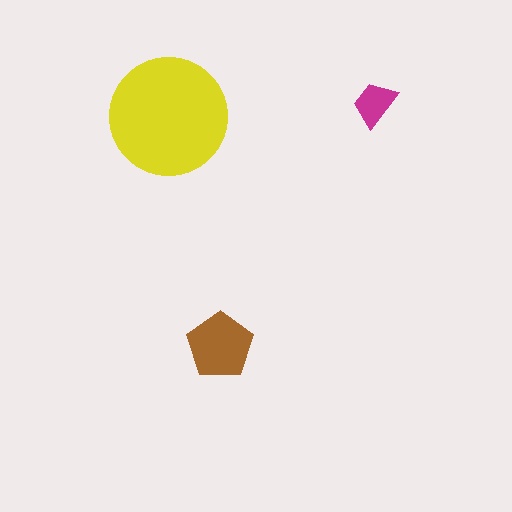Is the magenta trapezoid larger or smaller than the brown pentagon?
Smaller.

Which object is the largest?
The yellow circle.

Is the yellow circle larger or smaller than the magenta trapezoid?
Larger.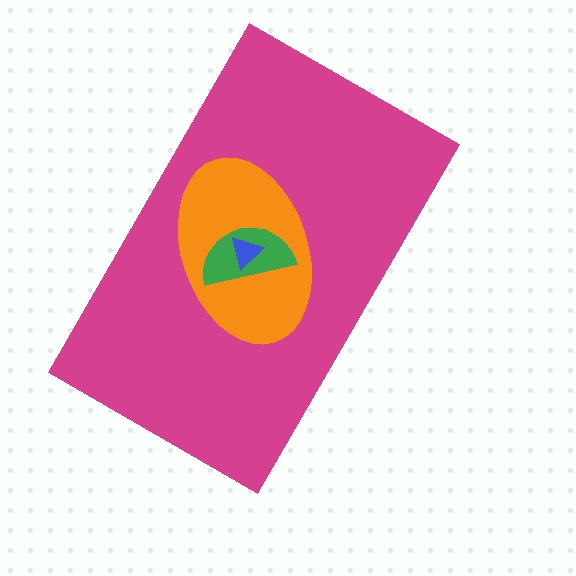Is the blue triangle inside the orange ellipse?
Yes.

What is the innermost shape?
The blue triangle.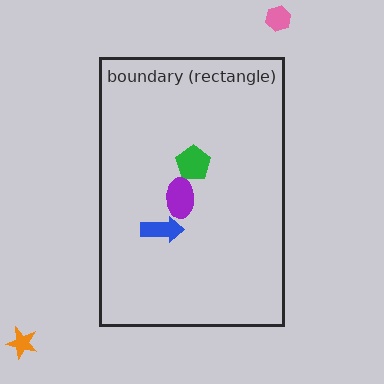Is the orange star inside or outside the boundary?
Outside.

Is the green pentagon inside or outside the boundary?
Inside.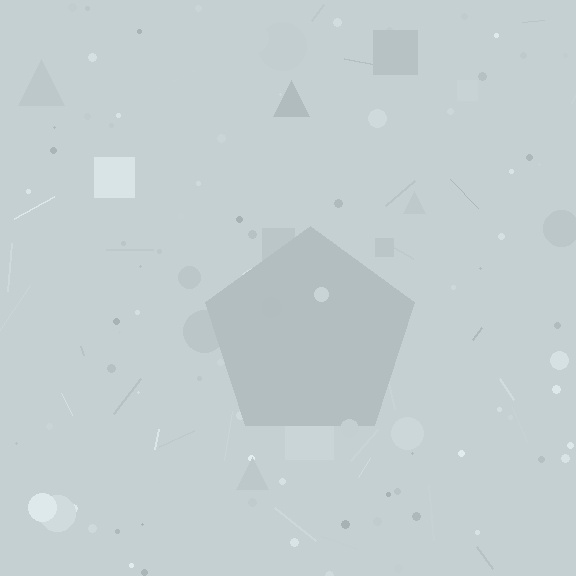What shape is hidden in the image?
A pentagon is hidden in the image.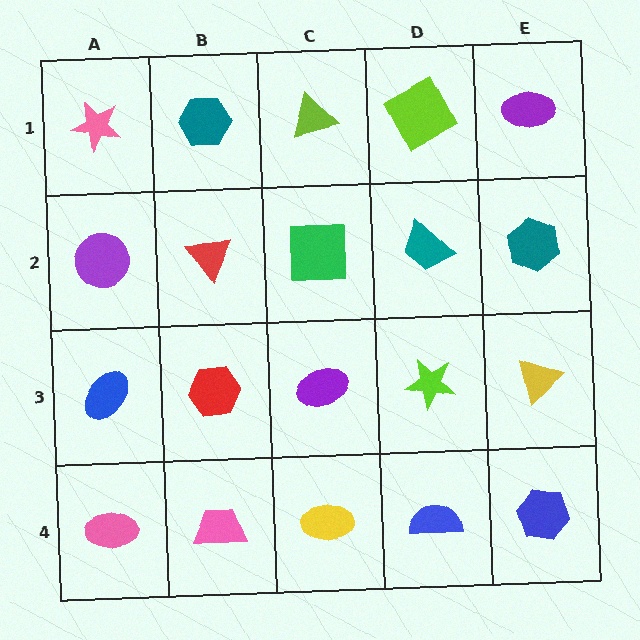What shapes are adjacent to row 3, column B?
A red triangle (row 2, column B), a pink trapezoid (row 4, column B), a blue ellipse (row 3, column A), a purple ellipse (row 3, column C).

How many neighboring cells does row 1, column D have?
3.